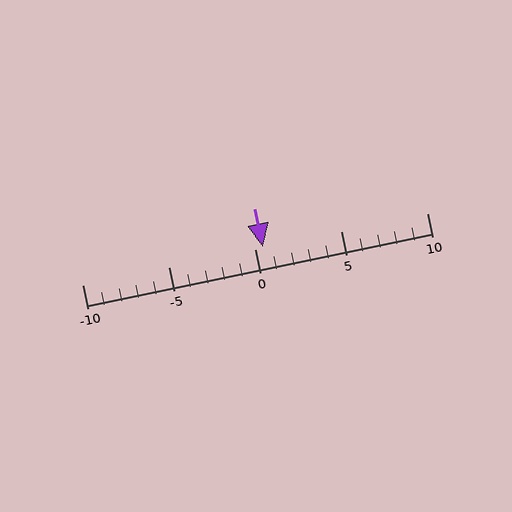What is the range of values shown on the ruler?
The ruler shows values from -10 to 10.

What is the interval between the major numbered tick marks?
The major tick marks are spaced 5 units apart.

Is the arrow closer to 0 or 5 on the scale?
The arrow is closer to 0.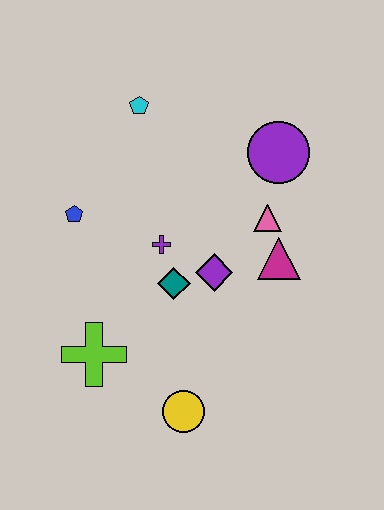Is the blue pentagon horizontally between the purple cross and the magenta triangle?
No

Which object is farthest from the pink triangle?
The lime cross is farthest from the pink triangle.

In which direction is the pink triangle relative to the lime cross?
The pink triangle is to the right of the lime cross.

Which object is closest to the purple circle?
The pink triangle is closest to the purple circle.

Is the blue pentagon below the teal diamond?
No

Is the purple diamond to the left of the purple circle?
Yes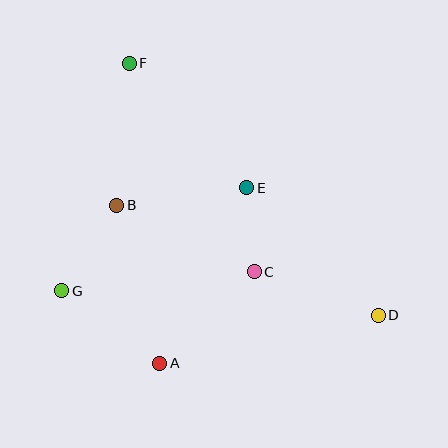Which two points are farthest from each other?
Points D and F are farthest from each other.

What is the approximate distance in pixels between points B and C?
The distance between B and C is approximately 153 pixels.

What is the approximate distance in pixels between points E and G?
The distance between E and G is approximately 212 pixels.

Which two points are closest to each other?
Points C and E are closest to each other.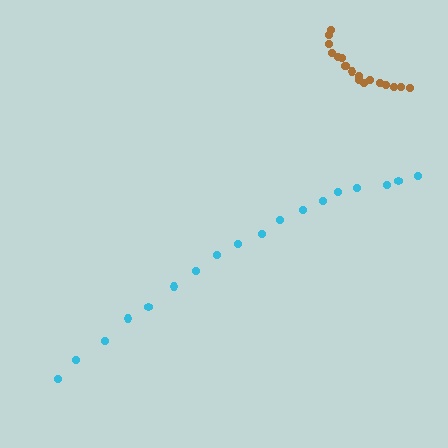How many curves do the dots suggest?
There are 2 distinct paths.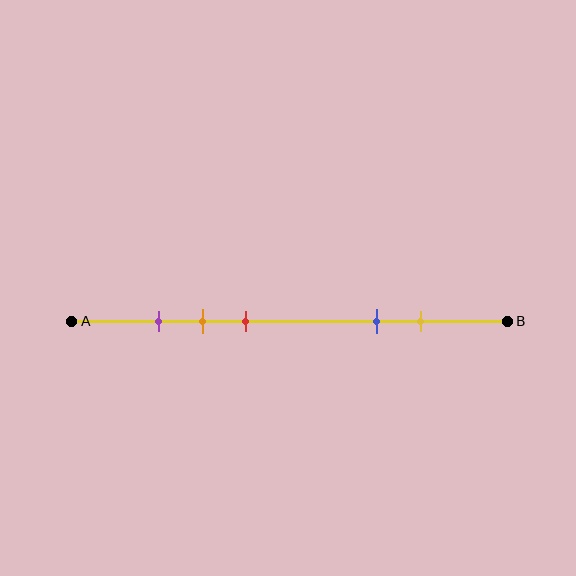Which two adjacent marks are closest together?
The purple and orange marks are the closest adjacent pair.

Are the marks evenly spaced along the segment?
No, the marks are not evenly spaced.